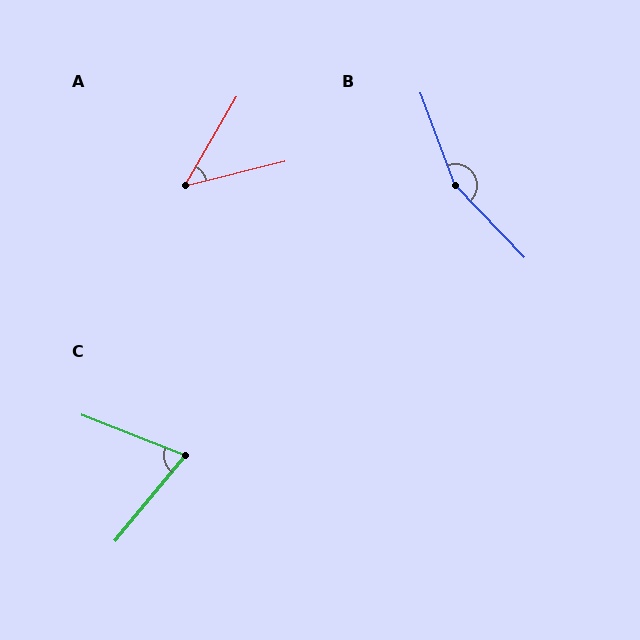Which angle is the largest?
B, at approximately 156 degrees.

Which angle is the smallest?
A, at approximately 46 degrees.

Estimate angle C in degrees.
Approximately 72 degrees.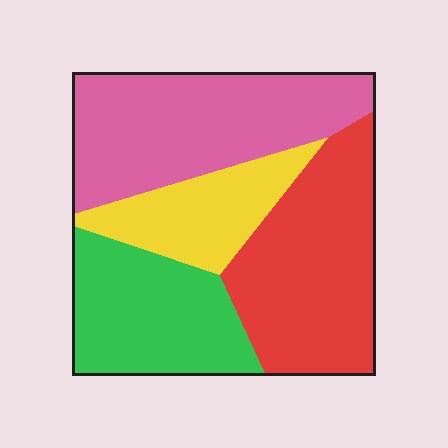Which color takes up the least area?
Yellow, at roughly 15%.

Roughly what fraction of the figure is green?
Green takes up about one quarter (1/4) of the figure.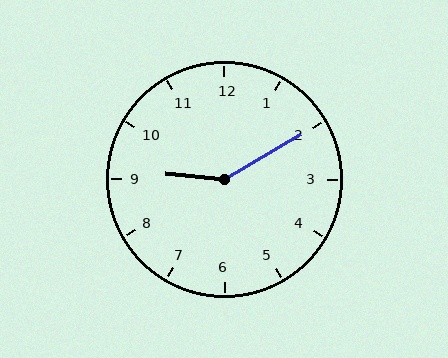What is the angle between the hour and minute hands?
Approximately 145 degrees.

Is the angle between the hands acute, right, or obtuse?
It is obtuse.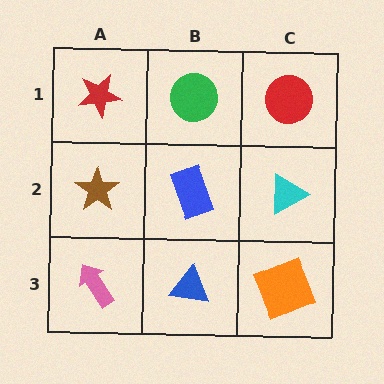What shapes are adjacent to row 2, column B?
A green circle (row 1, column B), a blue triangle (row 3, column B), a brown star (row 2, column A), a cyan triangle (row 2, column C).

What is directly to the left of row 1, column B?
A red star.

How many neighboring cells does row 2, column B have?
4.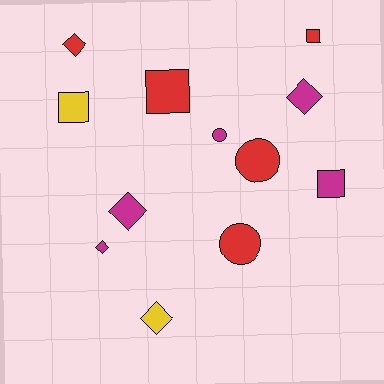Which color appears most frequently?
Red, with 5 objects.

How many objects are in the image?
There are 12 objects.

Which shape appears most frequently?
Diamond, with 5 objects.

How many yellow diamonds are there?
There is 1 yellow diamond.